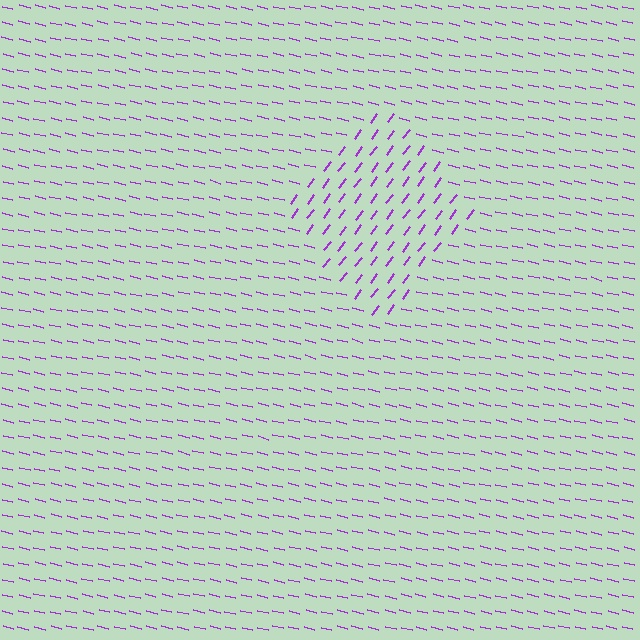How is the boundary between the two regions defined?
The boundary is defined purely by a change in line orientation (approximately 67 degrees difference). All lines are the same color and thickness.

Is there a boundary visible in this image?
Yes, there is a texture boundary formed by a change in line orientation.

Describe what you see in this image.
The image is filled with small purple line segments. A diamond region in the image has lines oriented differently from the surrounding lines, creating a visible texture boundary.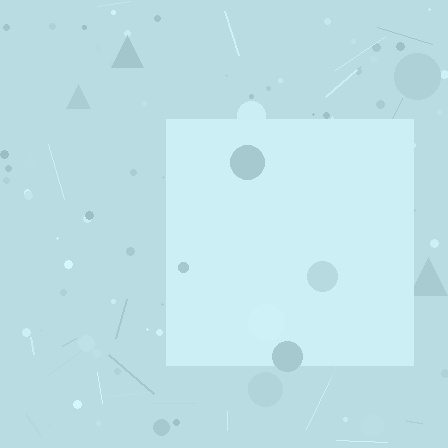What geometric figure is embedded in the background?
A square is embedded in the background.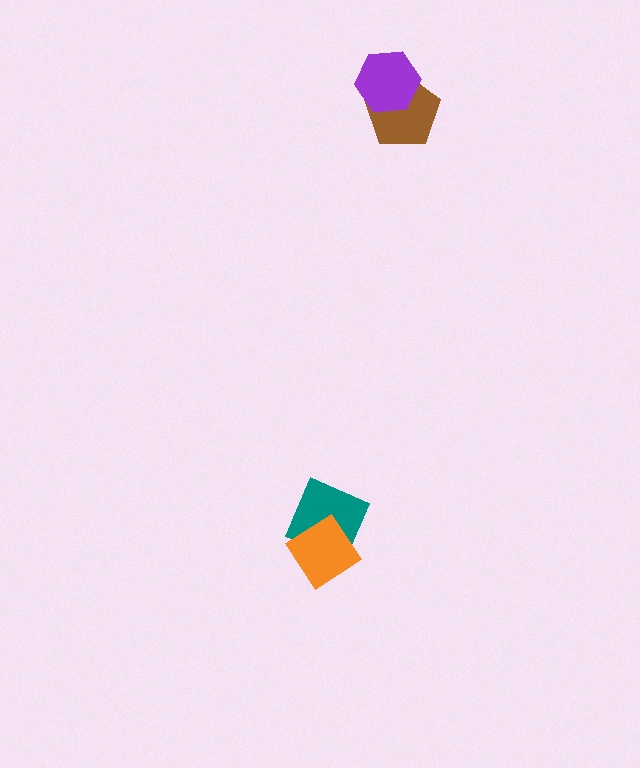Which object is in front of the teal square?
The orange diamond is in front of the teal square.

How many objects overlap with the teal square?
1 object overlaps with the teal square.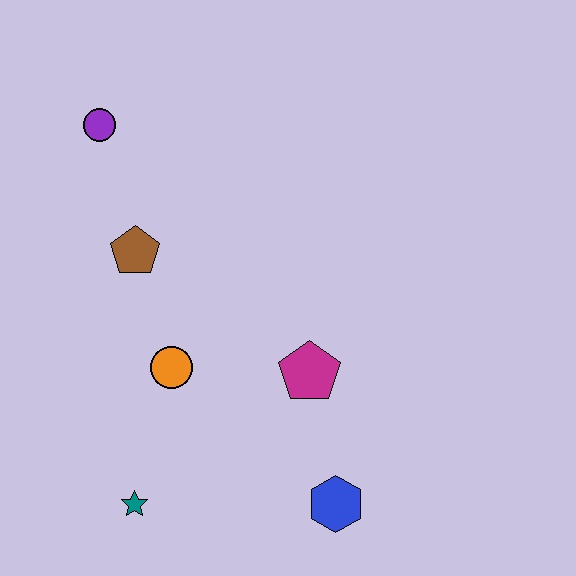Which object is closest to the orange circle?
The brown pentagon is closest to the orange circle.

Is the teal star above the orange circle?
No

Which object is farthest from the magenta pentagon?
The purple circle is farthest from the magenta pentagon.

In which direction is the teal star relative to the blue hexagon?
The teal star is to the left of the blue hexagon.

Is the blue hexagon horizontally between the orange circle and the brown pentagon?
No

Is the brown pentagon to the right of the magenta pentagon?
No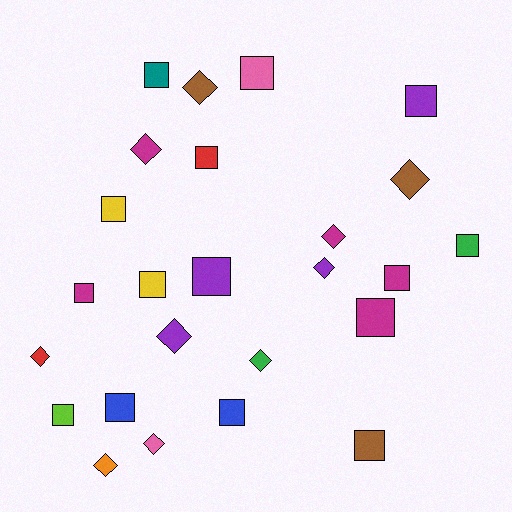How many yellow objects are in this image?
There are 2 yellow objects.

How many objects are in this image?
There are 25 objects.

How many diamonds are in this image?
There are 10 diamonds.